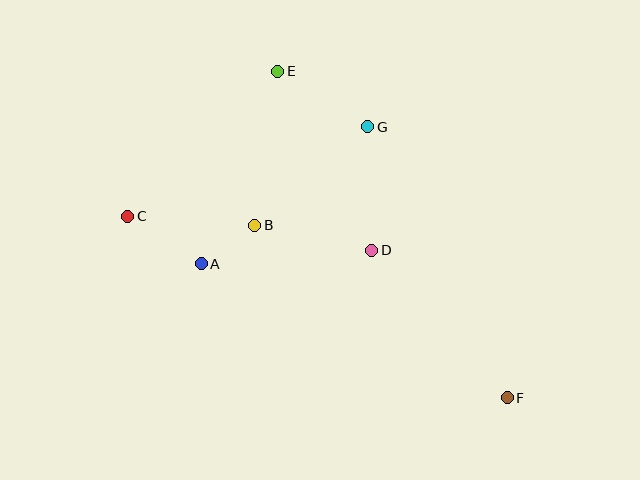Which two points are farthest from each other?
Points C and F are farthest from each other.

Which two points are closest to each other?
Points A and B are closest to each other.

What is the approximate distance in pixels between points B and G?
The distance between B and G is approximately 150 pixels.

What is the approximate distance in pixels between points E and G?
The distance between E and G is approximately 106 pixels.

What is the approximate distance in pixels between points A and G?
The distance between A and G is approximately 216 pixels.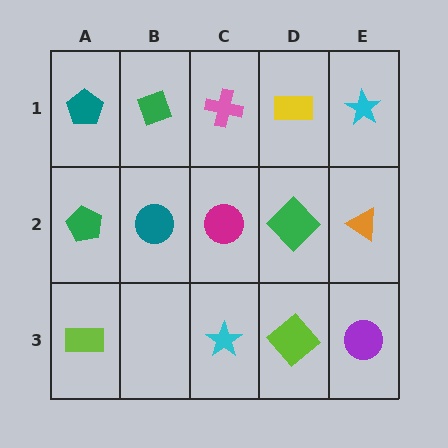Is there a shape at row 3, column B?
No, that cell is empty.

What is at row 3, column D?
A lime diamond.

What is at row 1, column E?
A cyan star.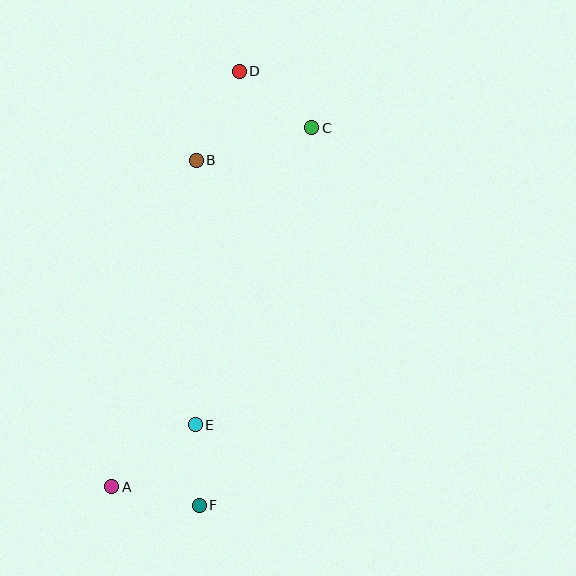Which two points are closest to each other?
Points E and F are closest to each other.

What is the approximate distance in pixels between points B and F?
The distance between B and F is approximately 345 pixels.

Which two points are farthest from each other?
Points D and F are farthest from each other.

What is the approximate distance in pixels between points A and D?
The distance between A and D is approximately 434 pixels.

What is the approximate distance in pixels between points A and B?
The distance between A and B is approximately 337 pixels.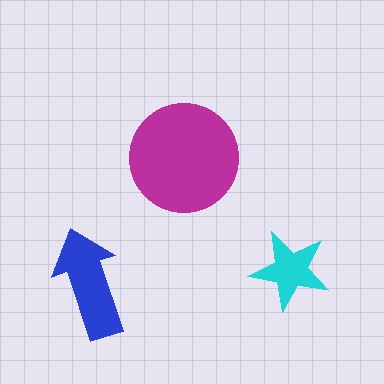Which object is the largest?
The magenta circle.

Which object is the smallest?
The cyan star.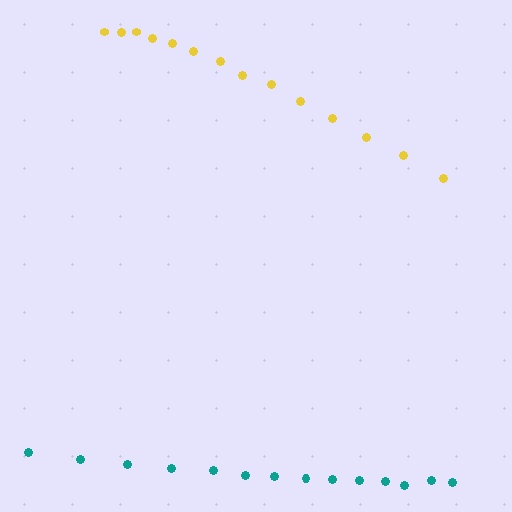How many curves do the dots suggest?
There are 2 distinct paths.